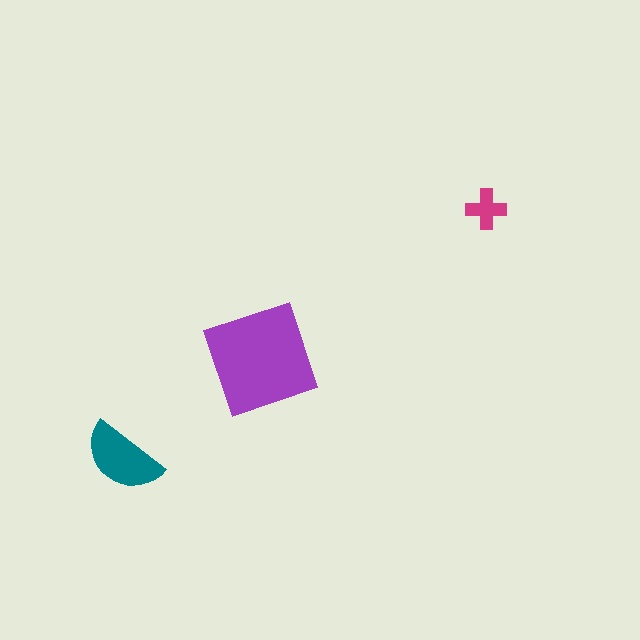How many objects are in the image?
There are 3 objects in the image.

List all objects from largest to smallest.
The purple square, the teal semicircle, the magenta cross.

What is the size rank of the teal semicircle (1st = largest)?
2nd.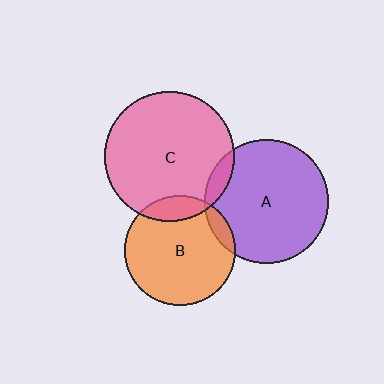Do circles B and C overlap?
Yes.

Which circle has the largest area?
Circle C (pink).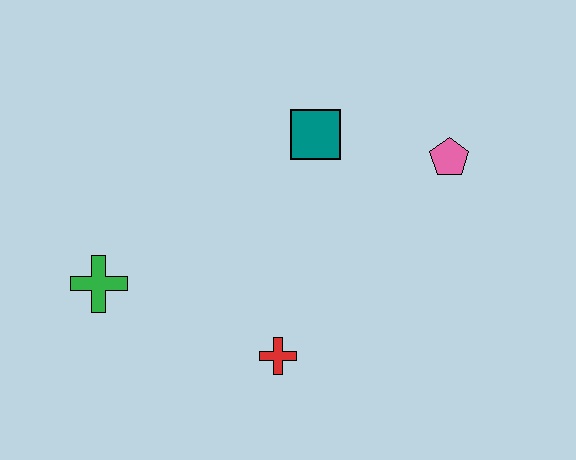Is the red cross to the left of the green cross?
No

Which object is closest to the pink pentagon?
The teal square is closest to the pink pentagon.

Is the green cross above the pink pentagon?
No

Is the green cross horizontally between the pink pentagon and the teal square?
No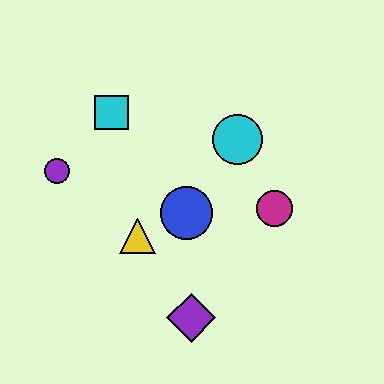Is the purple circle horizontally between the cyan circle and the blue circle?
No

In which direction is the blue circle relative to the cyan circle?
The blue circle is below the cyan circle.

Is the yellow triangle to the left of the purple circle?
No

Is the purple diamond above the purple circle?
No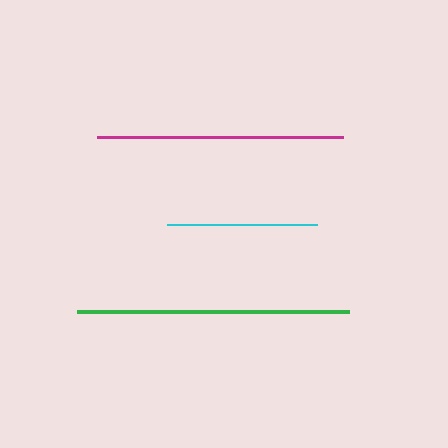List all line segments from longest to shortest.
From longest to shortest: green, magenta, cyan.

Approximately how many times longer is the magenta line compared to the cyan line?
The magenta line is approximately 1.6 times the length of the cyan line.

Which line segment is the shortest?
The cyan line is the shortest at approximately 150 pixels.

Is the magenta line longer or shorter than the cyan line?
The magenta line is longer than the cyan line.